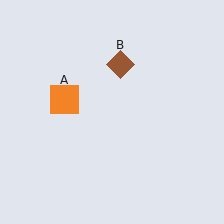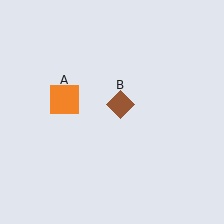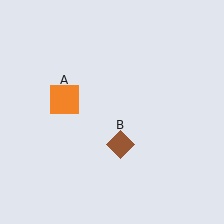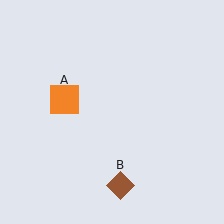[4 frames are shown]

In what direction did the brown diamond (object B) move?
The brown diamond (object B) moved down.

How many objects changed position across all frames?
1 object changed position: brown diamond (object B).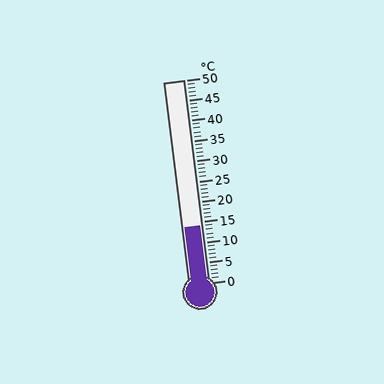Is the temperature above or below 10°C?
The temperature is above 10°C.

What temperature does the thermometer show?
The thermometer shows approximately 14°C.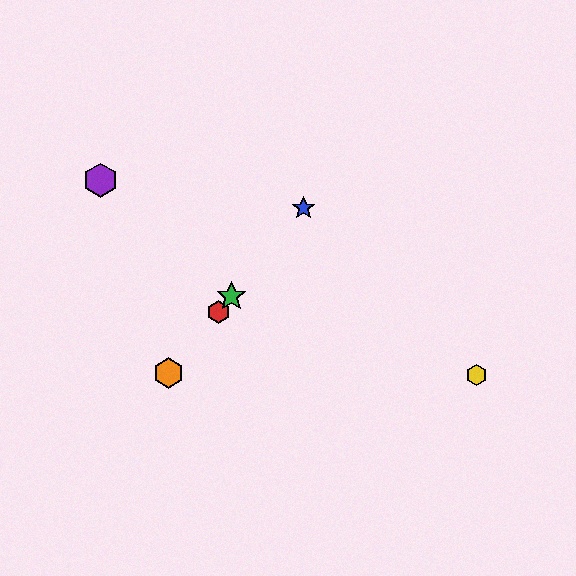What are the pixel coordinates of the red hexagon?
The red hexagon is at (218, 312).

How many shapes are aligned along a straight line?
4 shapes (the red hexagon, the blue star, the green star, the orange hexagon) are aligned along a straight line.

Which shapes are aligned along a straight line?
The red hexagon, the blue star, the green star, the orange hexagon are aligned along a straight line.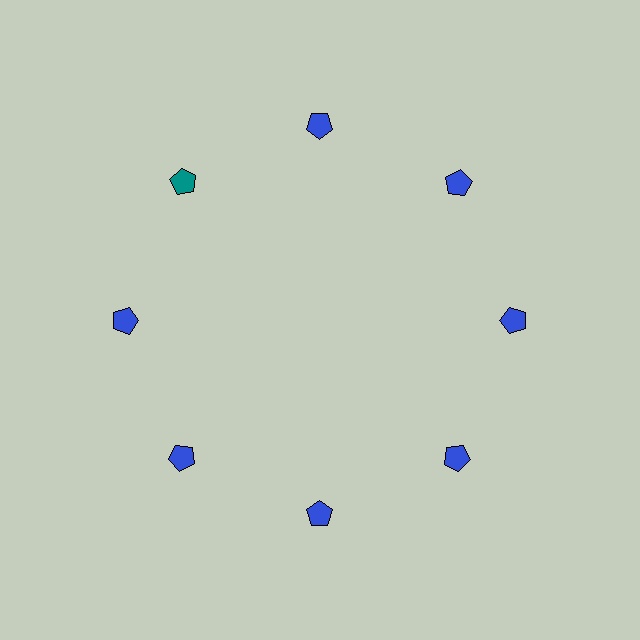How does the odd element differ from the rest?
It has a different color: teal instead of blue.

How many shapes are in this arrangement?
There are 8 shapes arranged in a ring pattern.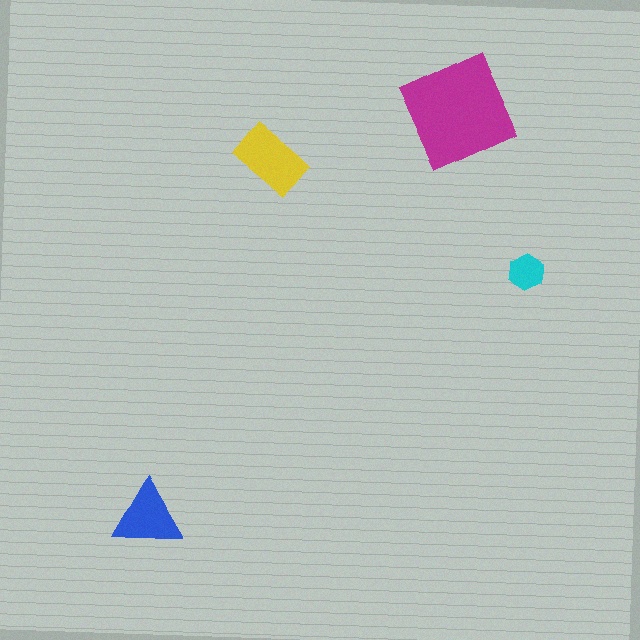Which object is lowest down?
The blue triangle is bottommost.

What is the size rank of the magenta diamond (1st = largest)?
1st.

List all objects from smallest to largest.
The cyan hexagon, the blue triangle, the yellow rectangle, the magenta diamond.